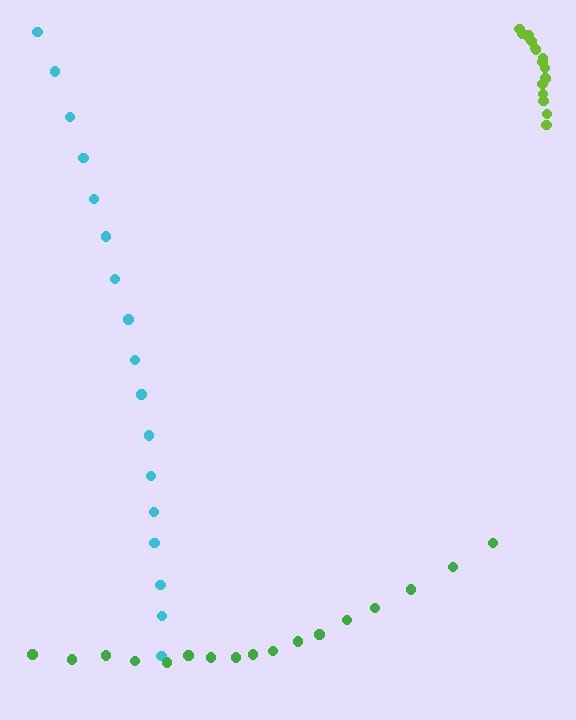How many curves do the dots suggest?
There are 3 distinct paths.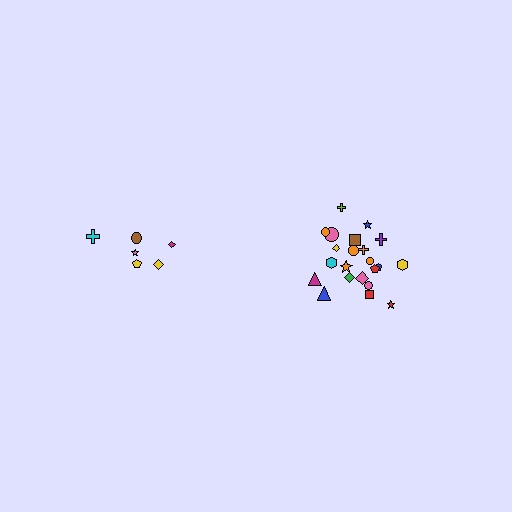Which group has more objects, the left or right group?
The right group.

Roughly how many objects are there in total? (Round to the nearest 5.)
Roughly 30 objects in total.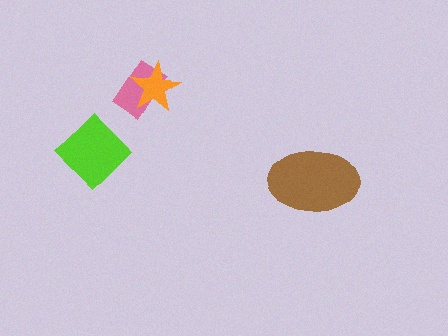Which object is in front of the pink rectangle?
The orange star is in front of the pink rectangle.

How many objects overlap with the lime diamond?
0 objects overlap with the lime diamond.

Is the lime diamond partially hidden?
No, no other shape covers it.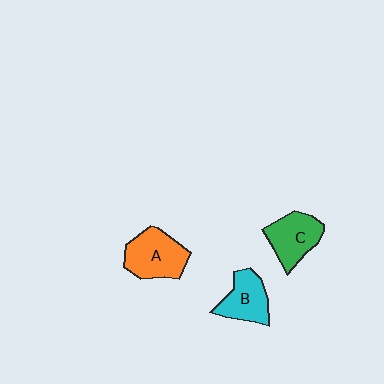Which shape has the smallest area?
Shape B (cyan).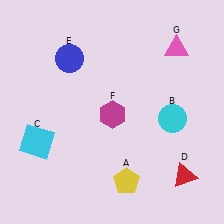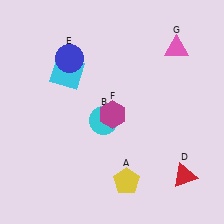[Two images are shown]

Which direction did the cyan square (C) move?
The cyan square (C) moved up.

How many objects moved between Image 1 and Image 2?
2 objects moved between the two images.